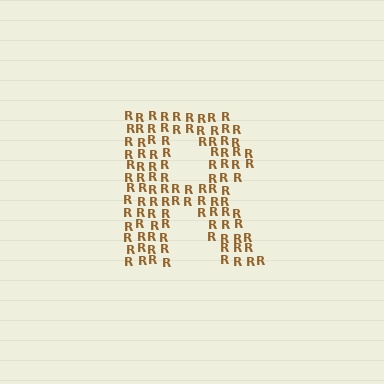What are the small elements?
The small elements are letter R's.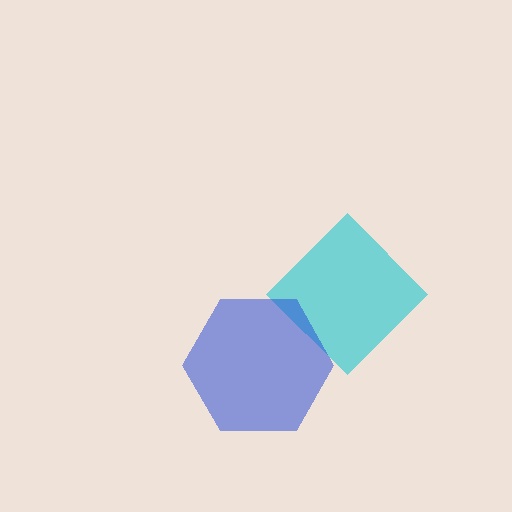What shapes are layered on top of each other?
The layered shapes are: a cyan diamond, a blue hexagon.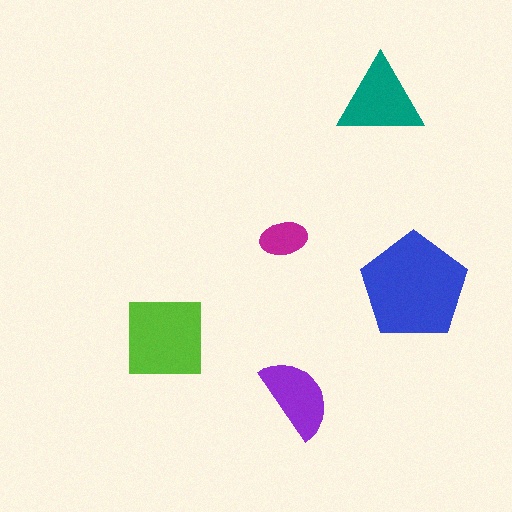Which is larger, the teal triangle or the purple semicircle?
The teal triangle.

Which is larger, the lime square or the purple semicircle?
The lime square.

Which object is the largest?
The blue pentagon.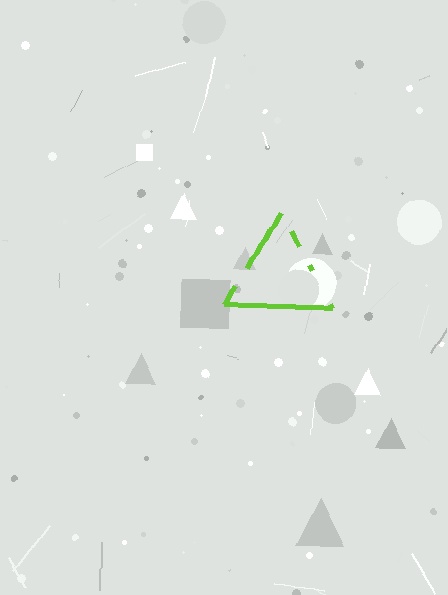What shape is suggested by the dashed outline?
The dashed outline suggests a triangle.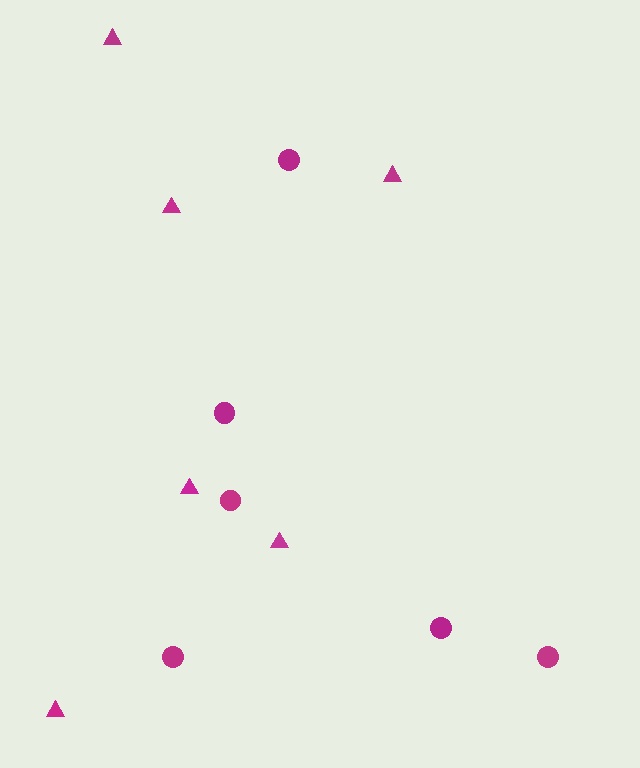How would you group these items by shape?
There are 2 groups: one group of circles (6) and one group of triangles (6).